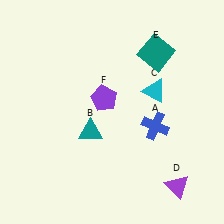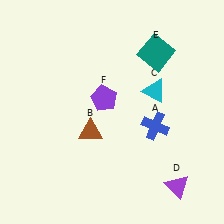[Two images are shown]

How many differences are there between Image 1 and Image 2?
There is 1 difference between the two images.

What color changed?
The triangle (B) changed from teal in Image 1 to brown in Image 2.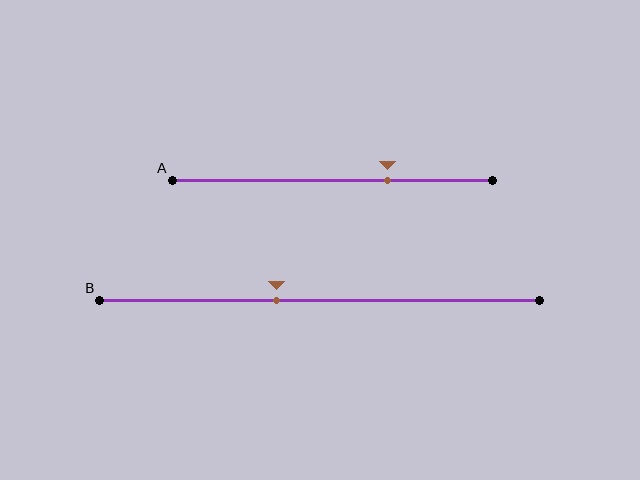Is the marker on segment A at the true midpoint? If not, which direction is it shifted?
No, the marker on segment A is shifted to the right by about 17% of the segment length.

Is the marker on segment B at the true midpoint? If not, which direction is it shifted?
No, the marker on segment B is shifted to the left by about 10% of the segment length.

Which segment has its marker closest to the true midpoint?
Segment B has its marker closest to the true midpoint.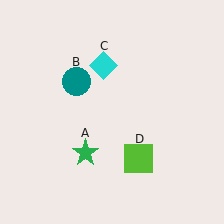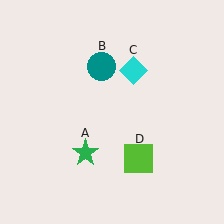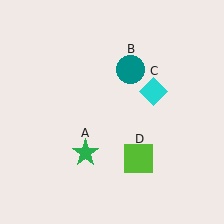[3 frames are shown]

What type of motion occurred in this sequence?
The teal circle (object B), cyan diamond (object C) rotated clockwise around the center of the scene.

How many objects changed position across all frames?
2 objects changed position: teal circle (object B), cyan diamond (object C).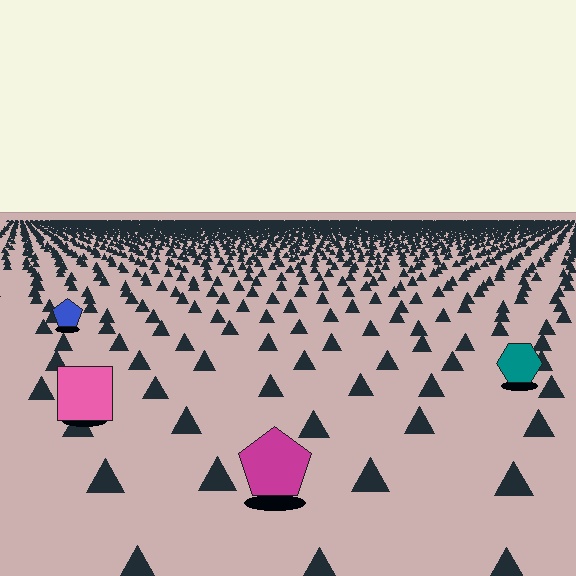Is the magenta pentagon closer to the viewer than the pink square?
Yes. The magenta pentagon is closer — you can tell from the texture gradient: the ground texture is coarser near it.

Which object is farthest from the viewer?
The blue pentagon is farthest from the viewer. It appears smaller and the ground texture around it is denser.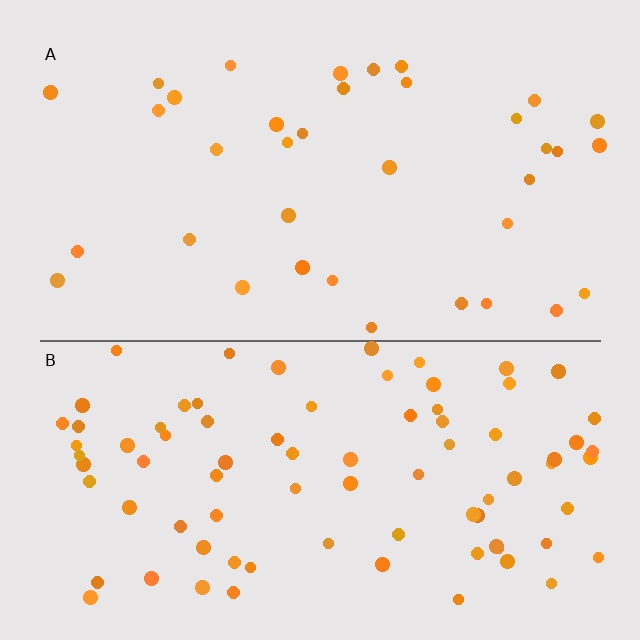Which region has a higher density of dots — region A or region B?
B (the bottom).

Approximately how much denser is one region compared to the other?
Approximately 2.4× — region B over region A.